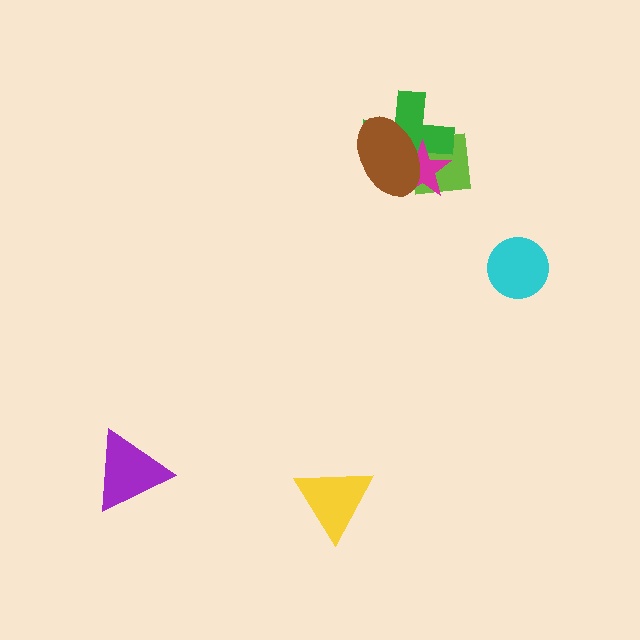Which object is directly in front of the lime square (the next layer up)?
The green cross is directly in front of the lime square.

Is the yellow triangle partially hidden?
No, no other shape covers it.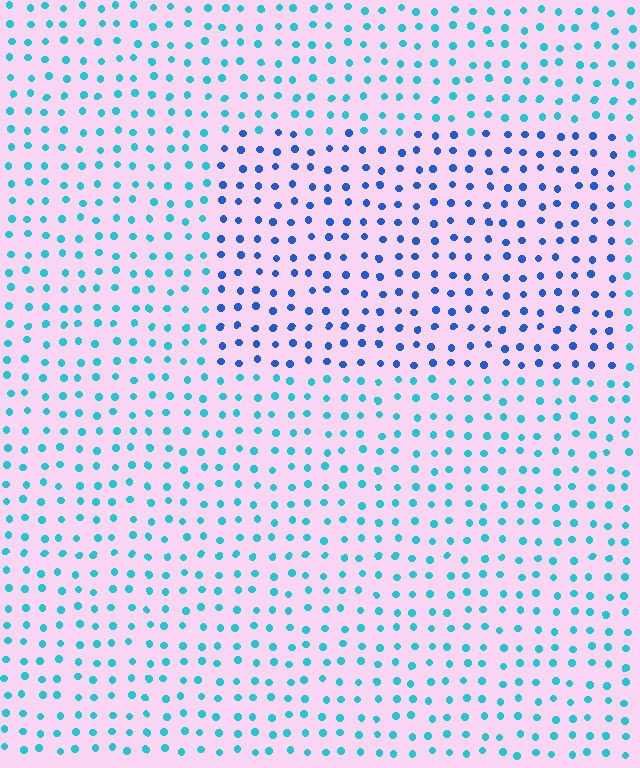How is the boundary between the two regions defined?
The boundary is defined purely by a slight shift in hue (about 36 degrees). Spacing, size, and orientation are identical on both sides.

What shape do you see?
I see a rectangle.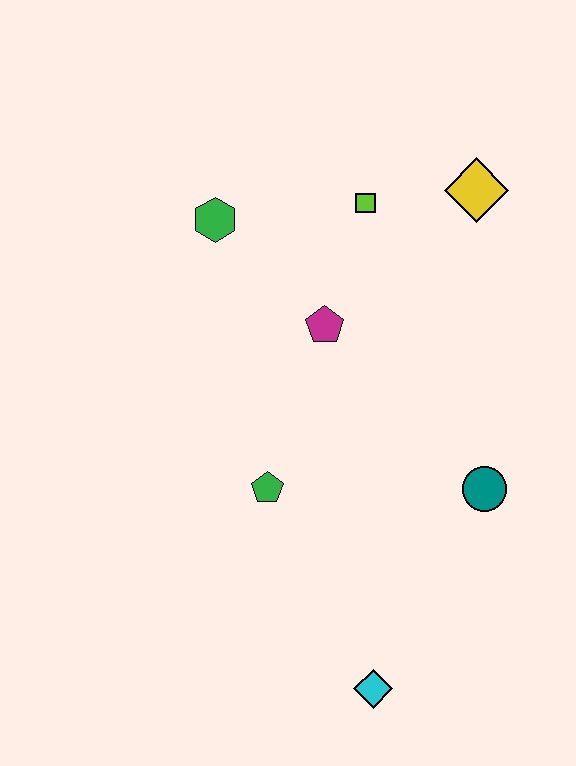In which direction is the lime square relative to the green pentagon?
The lime square is above the green pentagon.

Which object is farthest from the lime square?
The cyan diamond is farthest from the lime square.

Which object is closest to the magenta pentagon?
The lime square is closest to the magenta pentagon.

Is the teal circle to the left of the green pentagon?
No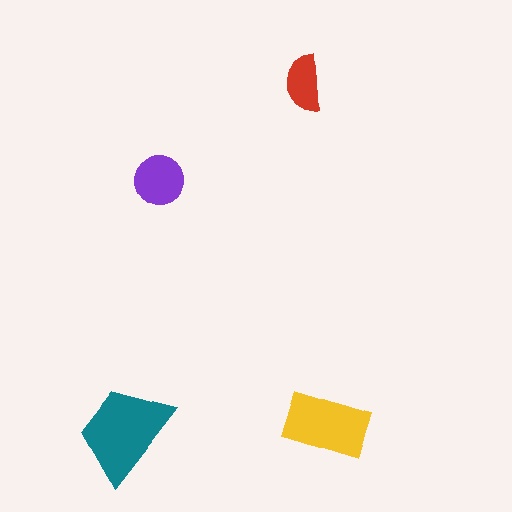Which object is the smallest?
The red semicircle.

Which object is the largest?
The teal trapezoid.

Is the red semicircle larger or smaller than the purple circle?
Smaller.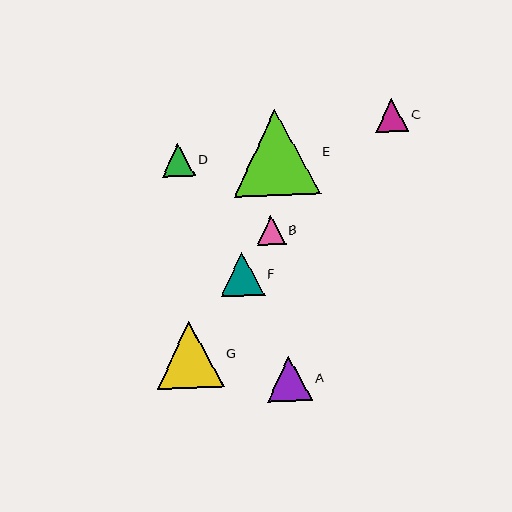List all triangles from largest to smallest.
From largest to smallest: E, G, A, F, D, C, B.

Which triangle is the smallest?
Triangle B is the smallest with a size of approximately 28 pixels.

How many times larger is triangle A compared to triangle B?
Triangle A is approximately 1.6 times the size of triangle B.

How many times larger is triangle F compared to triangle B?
Triangle F is approximately 1.5 times the size of triangle B.